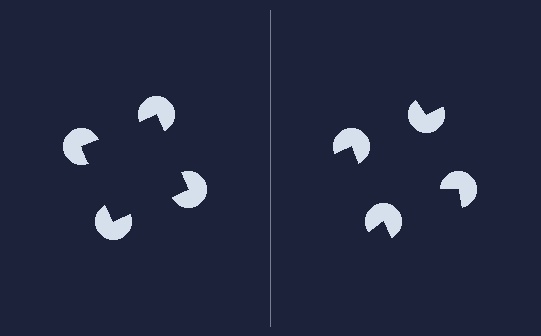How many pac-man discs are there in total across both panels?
8 — 4 on each side.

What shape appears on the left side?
An illusory square.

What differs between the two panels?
The pac-man discs are positioned identically on both sides; only the wedge orientations differ. On the left they align to a square; on the right they are misaligned.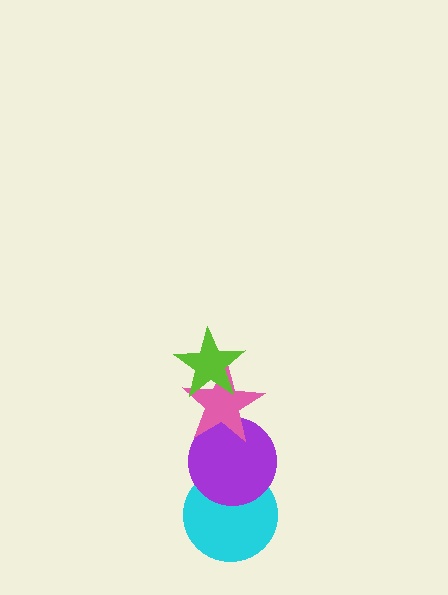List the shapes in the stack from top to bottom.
From top to bottom: the lime star, the pink star, the purple circle, the cyan circle.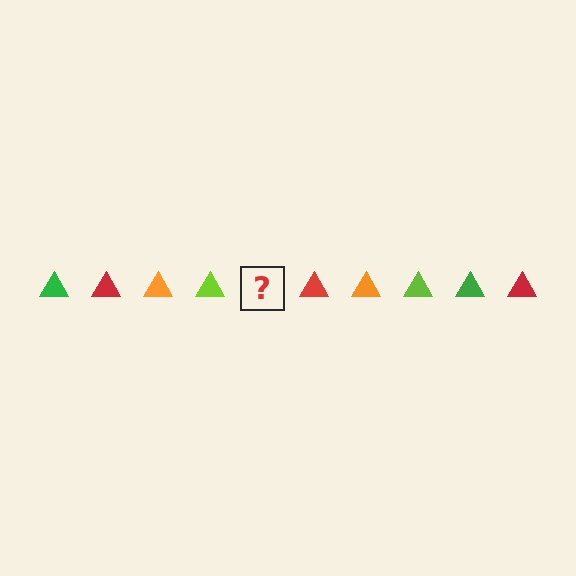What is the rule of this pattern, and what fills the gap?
The rule is that the pattern cycles through green, red, orange, lime triangles. The gap should be filled with a green triangle.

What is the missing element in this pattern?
The missing element is a green triangle.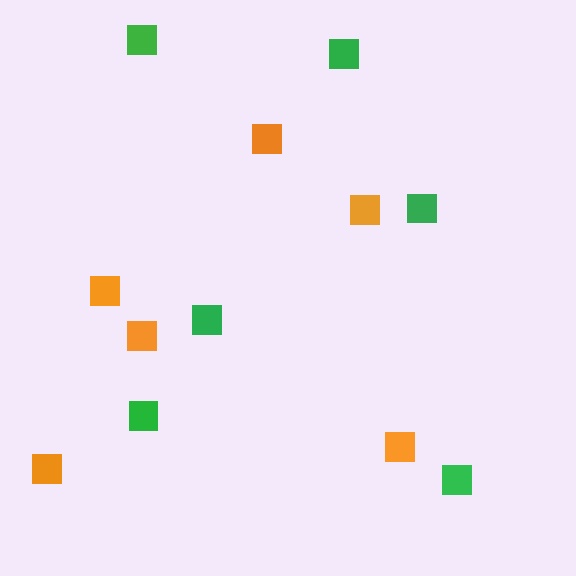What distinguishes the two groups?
There are 2 groups: one group of orange squares (6) and one group of green squares (6).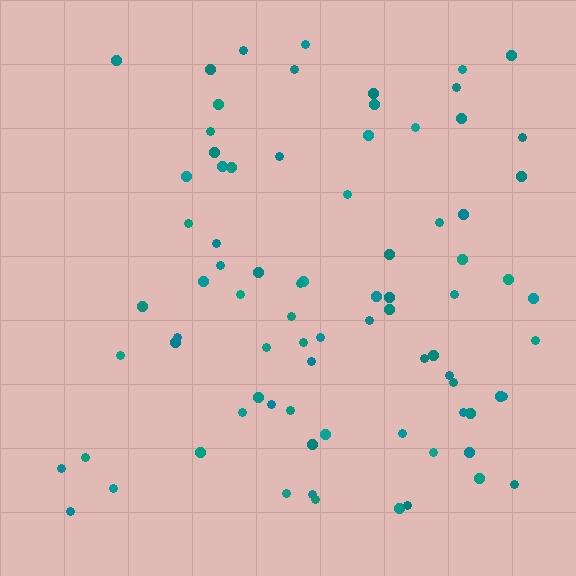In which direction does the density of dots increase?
From left to right, with the right side densest.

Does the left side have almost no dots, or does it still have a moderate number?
Still a moderate number, just noticeably fewer than the right.